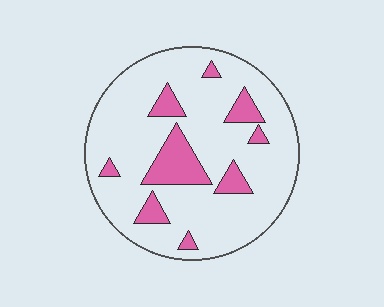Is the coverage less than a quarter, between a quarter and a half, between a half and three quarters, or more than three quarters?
Less than a quarter.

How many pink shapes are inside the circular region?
9.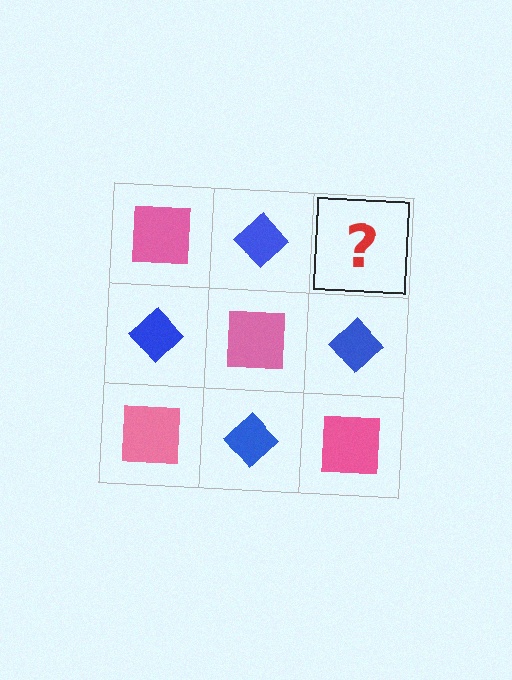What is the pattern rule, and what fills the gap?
The rule is that it alternates pink square and blue diamond in a checkerboard pattern. The gap should be filled with a pink square.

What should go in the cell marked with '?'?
The missing cell should contain a pink square.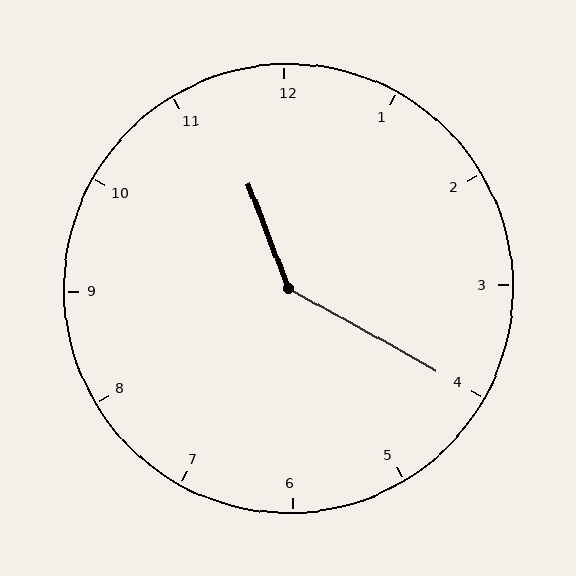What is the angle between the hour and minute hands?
Approximately 140 degrees.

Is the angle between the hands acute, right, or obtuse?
It is obtuse.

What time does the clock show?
11:20.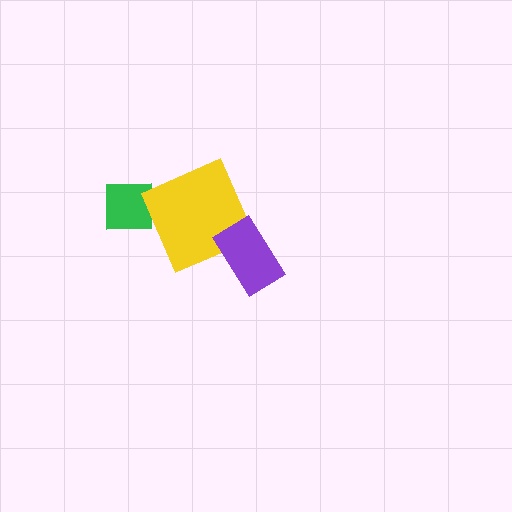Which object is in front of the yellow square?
The purple rectangle is in front of the yellow square.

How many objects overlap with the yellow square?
1 object overlaps with the yellow square.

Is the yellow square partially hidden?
Yes, it is partially covered by another shape.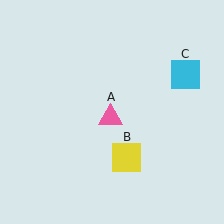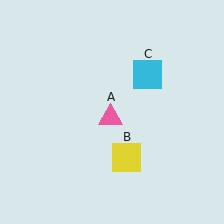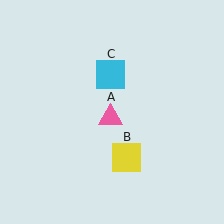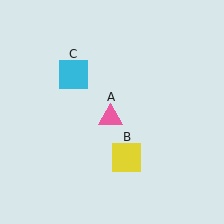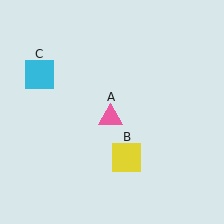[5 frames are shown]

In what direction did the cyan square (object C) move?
The cyan square (object C) moved left.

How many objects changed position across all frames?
1 object changed position: cyan square (object C).